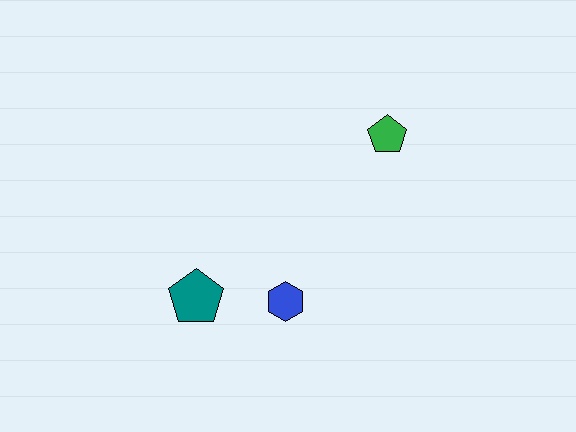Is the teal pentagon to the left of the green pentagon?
Yes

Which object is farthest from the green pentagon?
The teal pentagon is farthest from the green pentagon.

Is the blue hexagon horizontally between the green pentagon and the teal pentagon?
Yes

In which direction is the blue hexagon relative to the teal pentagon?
The blue hexagon is to the right of the teal pentagon.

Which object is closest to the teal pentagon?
The blue hexagon is closest to the teal pentagon.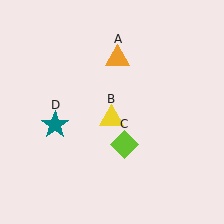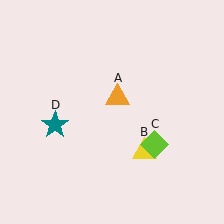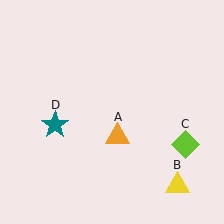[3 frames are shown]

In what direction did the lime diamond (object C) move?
The lime diamond (object C) moved right.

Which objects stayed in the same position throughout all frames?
Teal star (object D) remained stationary.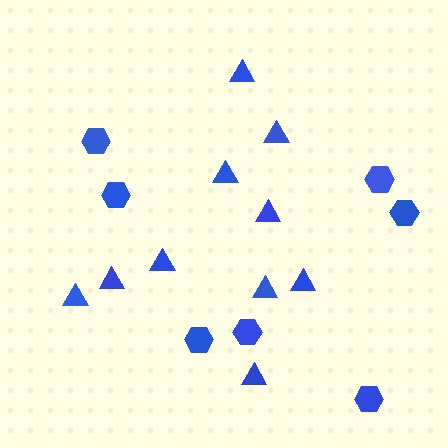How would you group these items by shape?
There are 2 groups: one group of hexagons (7) and one group of triangles (10).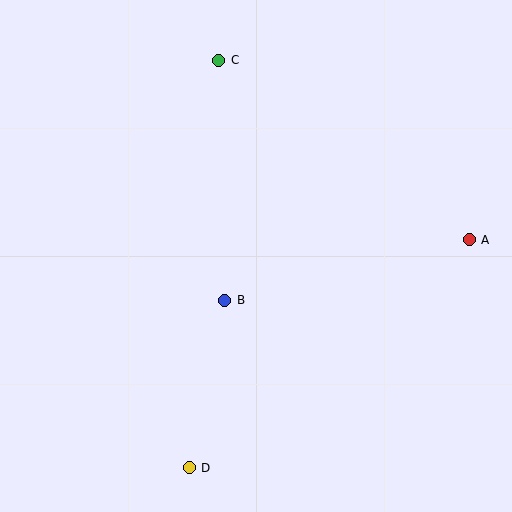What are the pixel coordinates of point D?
Point D is at (189, 468).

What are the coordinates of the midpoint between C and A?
The midpoint between C and A is at (344, 150).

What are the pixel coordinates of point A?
Point A is at (469, 240).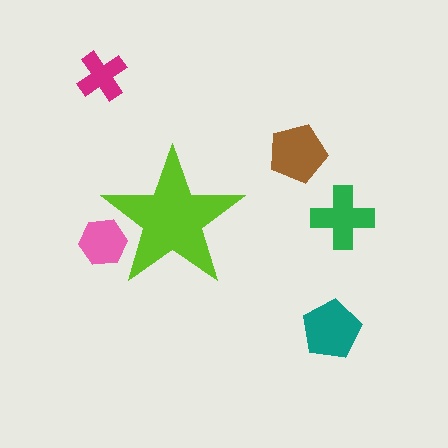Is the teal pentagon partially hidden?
No, the teal pentagon is fully visible.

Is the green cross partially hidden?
No, the green cross is fully visible.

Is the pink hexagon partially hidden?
Yes, the pink hexagon is partially hidden behind the lime star.